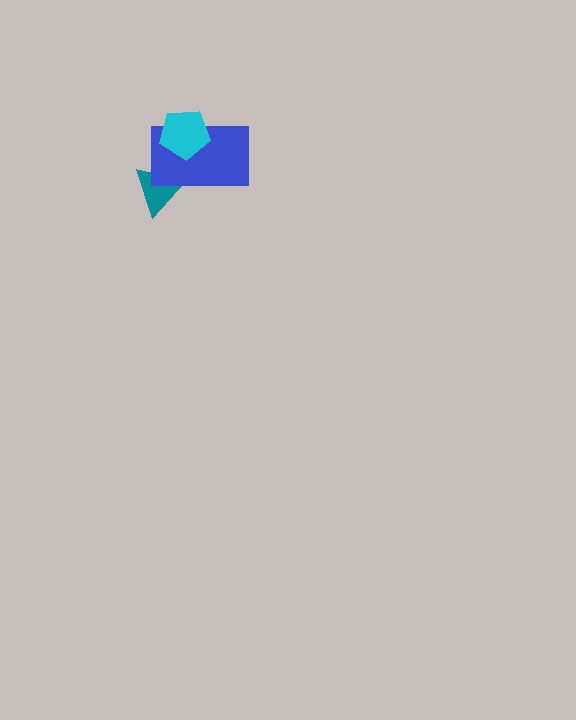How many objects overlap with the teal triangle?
1 object overlaps with the teal triangle.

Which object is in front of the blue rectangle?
The cyan pentagon is in front of the blue rectangle.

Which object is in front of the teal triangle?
The blue rectangle is in front of the teal triangle.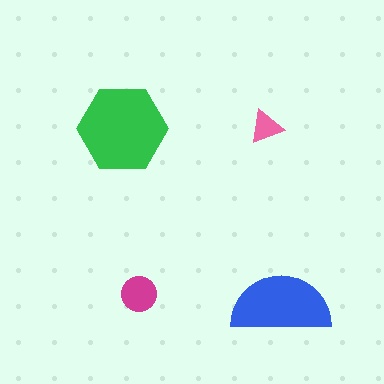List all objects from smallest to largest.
The pink triangle, the magenta circle, the blue semicircle, the green hexagon.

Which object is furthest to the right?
The blue semicircle is rightmost.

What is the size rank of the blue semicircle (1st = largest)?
2nd.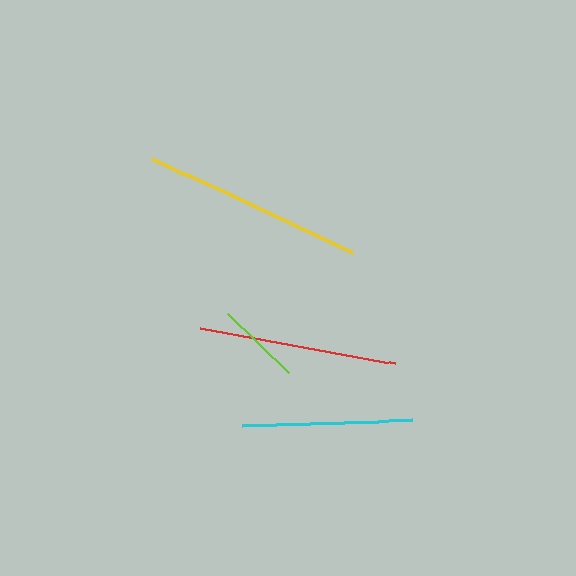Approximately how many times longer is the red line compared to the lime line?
The red line is approximately 2.3 times the length of the lime line.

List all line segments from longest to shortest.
From longest to shortest: yellow, red, cyan, lime.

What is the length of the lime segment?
The lime segment is approximately 85 pixels long.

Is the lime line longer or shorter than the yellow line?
The yellow line is longer than the lime line.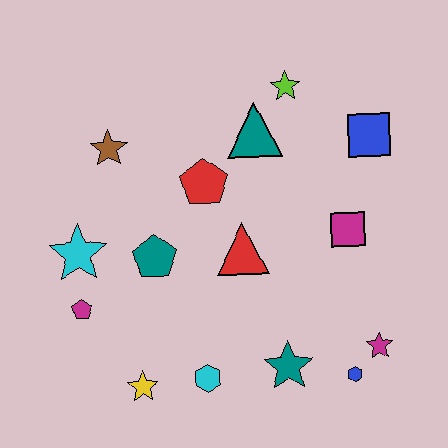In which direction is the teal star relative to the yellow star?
The teal star is to the right of the yellow star.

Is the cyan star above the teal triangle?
No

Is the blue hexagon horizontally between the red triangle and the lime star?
No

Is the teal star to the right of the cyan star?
Yes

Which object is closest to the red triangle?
The red pentagon is closest to the red triangle.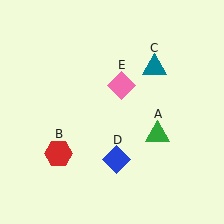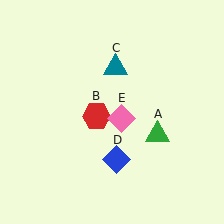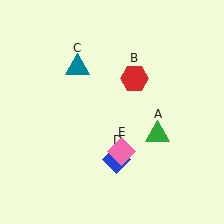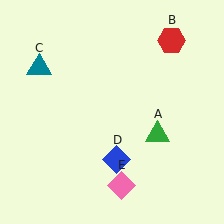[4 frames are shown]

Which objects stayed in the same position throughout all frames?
Green triangle (object A) and blue diamond (object D) remained stationary.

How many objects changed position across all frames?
3 objects changed position: red hexagon (object B), teal triangle (object C), pink diamond (object E).